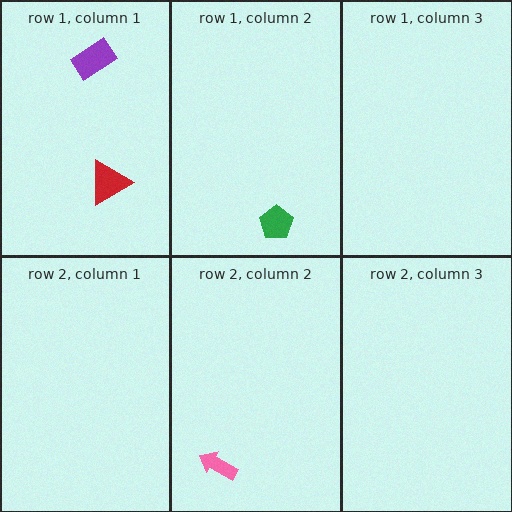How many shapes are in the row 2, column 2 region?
1.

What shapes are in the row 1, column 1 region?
The red triangle, the purple rectangle.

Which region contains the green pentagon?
The row 1, column 2 region.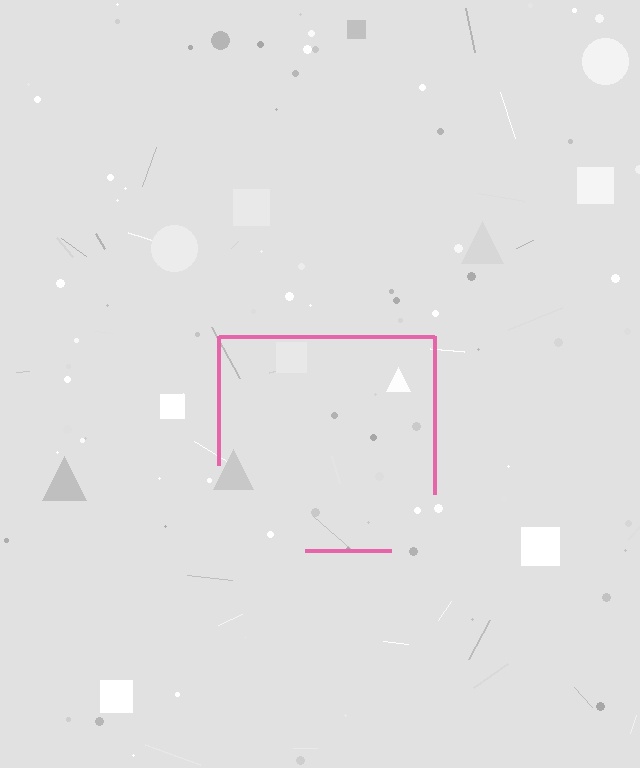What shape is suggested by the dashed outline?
The dashed outline suggests a square.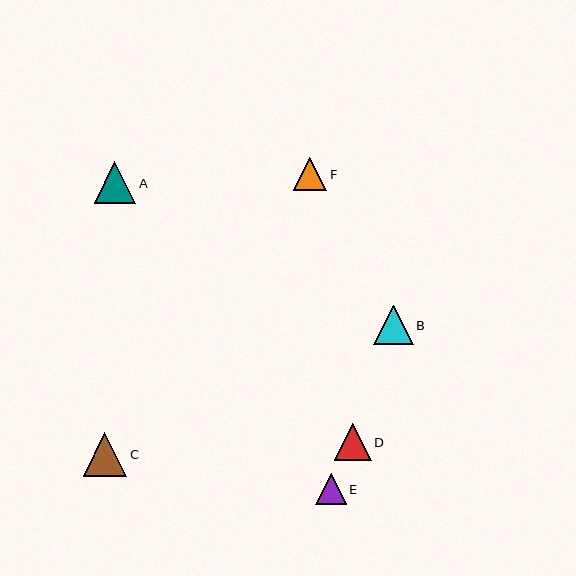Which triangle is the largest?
Triangle C is the largest with a size of approximately 44 pixels.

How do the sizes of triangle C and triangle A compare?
Triangle C and triangle A are approximately the same size.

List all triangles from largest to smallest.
From largest to smallest: C, A, B, D, F, E.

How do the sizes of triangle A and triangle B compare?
Triangle A and triangle B are approximately the same size.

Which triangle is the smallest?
Triangle E is the smallest with a size of approximately 30 pixels.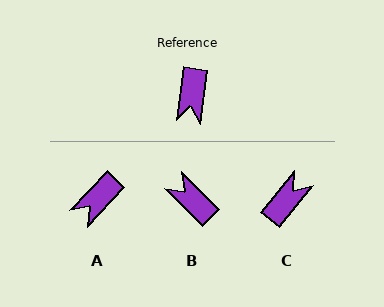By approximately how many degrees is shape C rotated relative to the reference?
Approximately 149 degrees counter-clockwise.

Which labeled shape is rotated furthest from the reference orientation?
C, about 149 degrees away.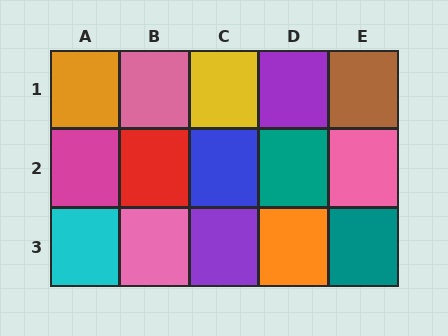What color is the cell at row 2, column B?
Red.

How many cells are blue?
1 cell is blue.